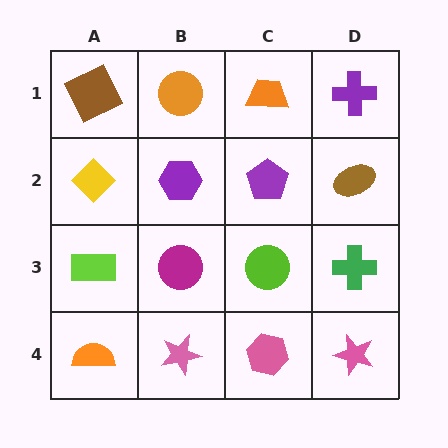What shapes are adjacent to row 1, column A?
A yellow diamond (row 2, column A), an orange circle (row 1, column B).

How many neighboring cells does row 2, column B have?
4.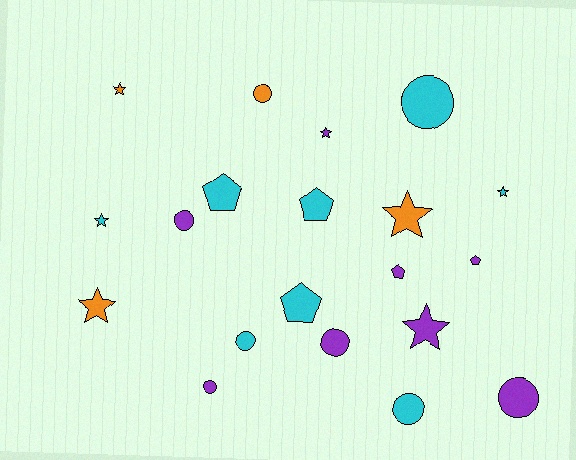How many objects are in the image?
There are 20 objects.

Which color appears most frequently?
Cyan, with 8 objects.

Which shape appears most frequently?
Circle, with 8 objects.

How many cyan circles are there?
There are 3 cyan circles.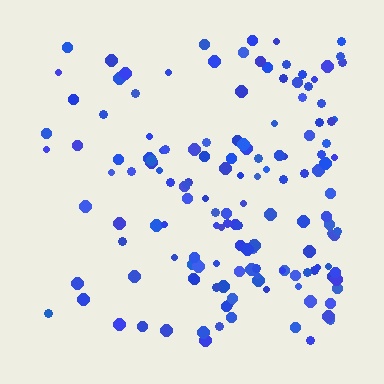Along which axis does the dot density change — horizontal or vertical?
Horizontal.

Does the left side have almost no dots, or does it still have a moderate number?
Still a moderate number, just noticeably fewer than the right.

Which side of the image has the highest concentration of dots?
The right.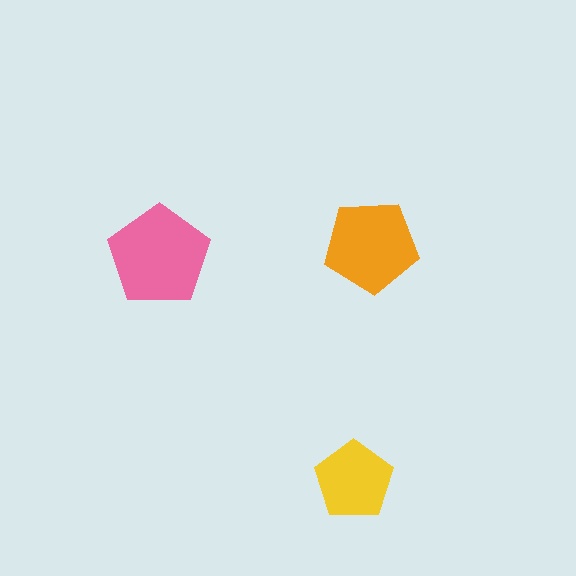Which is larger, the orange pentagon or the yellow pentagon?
The orange one.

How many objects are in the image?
There are 3 objects in the image.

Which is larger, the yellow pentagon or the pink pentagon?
The pink one.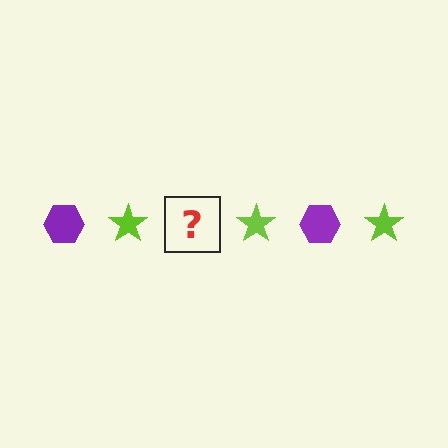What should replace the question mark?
The question mark should be replaced with a purple hexagon.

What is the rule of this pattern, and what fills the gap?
The rule is that the pattern alternates between purple hexagon and lime star. The gap should be filled with a purple hexagon.